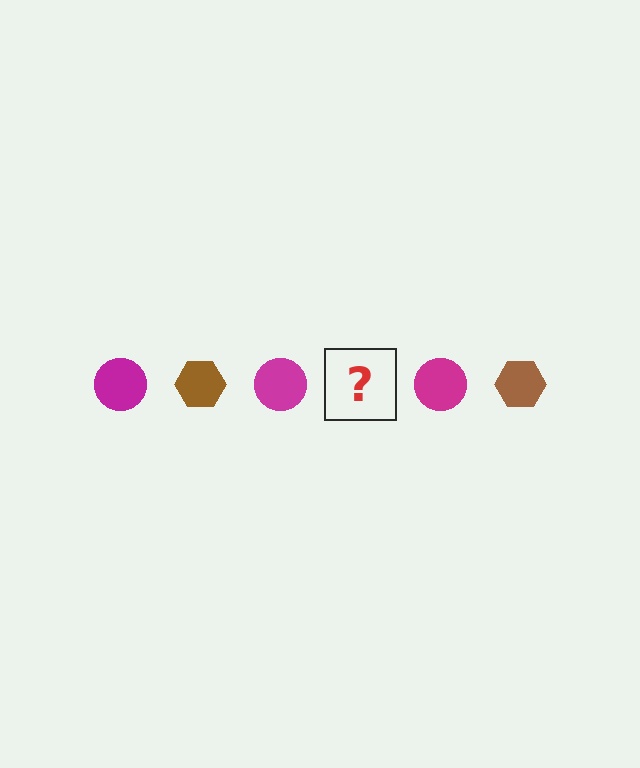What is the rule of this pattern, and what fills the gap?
The rule is that the pattern alternates between magenta circle and brown hexagon. The gap should be filled with a brown hexagon.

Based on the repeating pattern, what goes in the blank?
The blank should be a brown hexagon.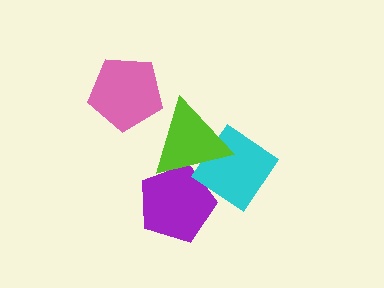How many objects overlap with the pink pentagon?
0 objects overlap with the pink pentagon.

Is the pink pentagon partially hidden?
No, no other shape covers it.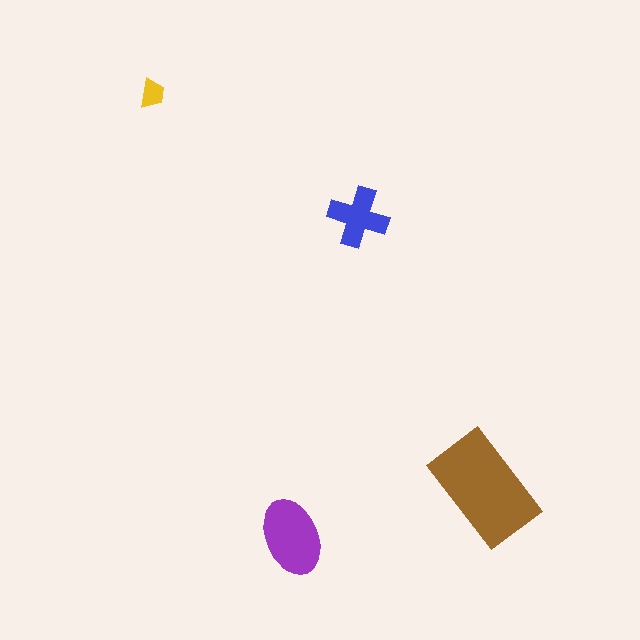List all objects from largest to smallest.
The brown rectangle, the purple ellipse, the blue cross, the yellow trapezoid.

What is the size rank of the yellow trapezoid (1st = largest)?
4th.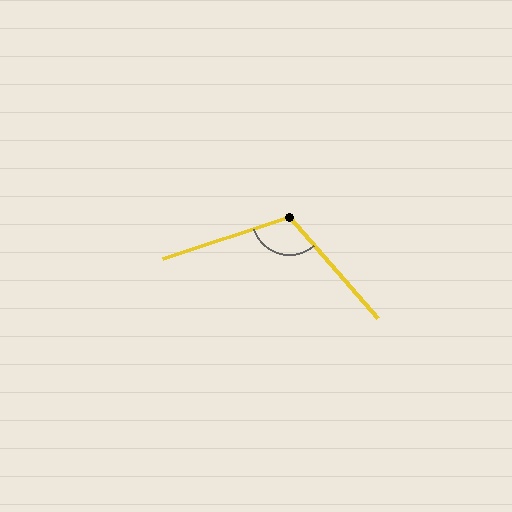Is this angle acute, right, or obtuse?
It is obtuse.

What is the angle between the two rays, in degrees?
Approximately 113 degrees.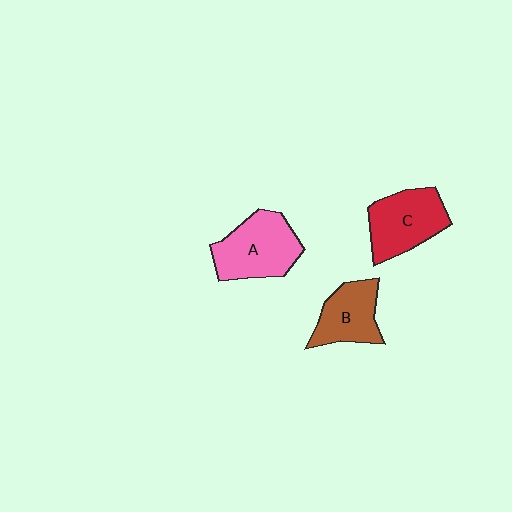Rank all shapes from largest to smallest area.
From largest to smallest: A (pink), C (red), B (brown).